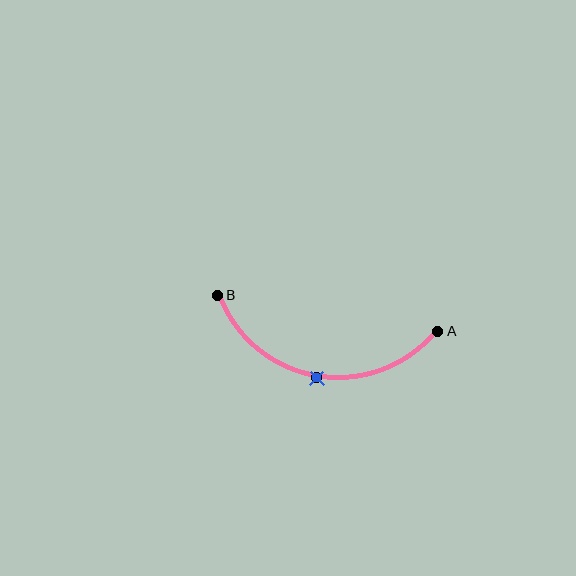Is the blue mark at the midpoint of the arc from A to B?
Yes. The blue mark lies on the arc at equal arc-length from both A and B — it is the arc midpoint.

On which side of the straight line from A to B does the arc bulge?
The arc bulges below the straight line connecting A and B.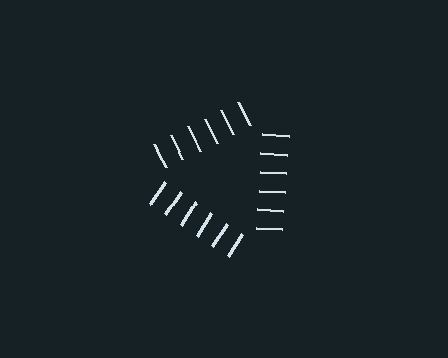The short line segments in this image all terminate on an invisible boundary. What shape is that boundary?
An illusory triangle — the line segments terminate on its edges but no continuous stroke is drawn.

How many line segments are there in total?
18 — 6 along each of the 3 edges.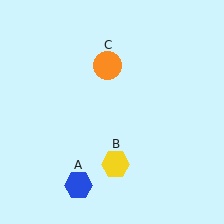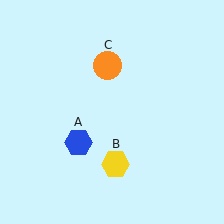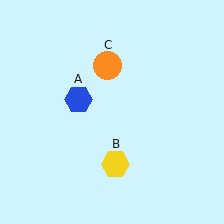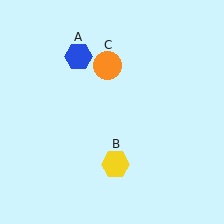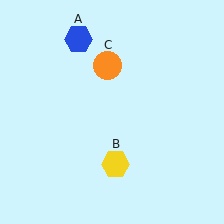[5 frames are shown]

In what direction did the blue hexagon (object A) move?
The blue hexagon (object A) moved up.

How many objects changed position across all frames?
1 object changed position: blue hexagon (object A).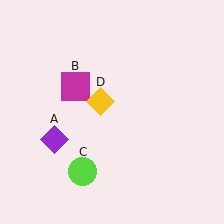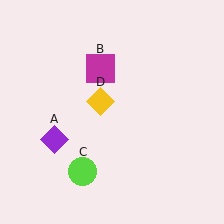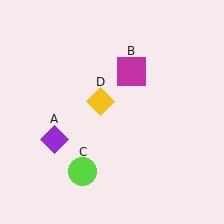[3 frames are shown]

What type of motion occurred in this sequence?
The magenta square (object B) rotated clockwise around the center of the scene.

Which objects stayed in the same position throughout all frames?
Purple diamond (object A) and lime circle (object C) and yellow diamond (object D) remained stationary.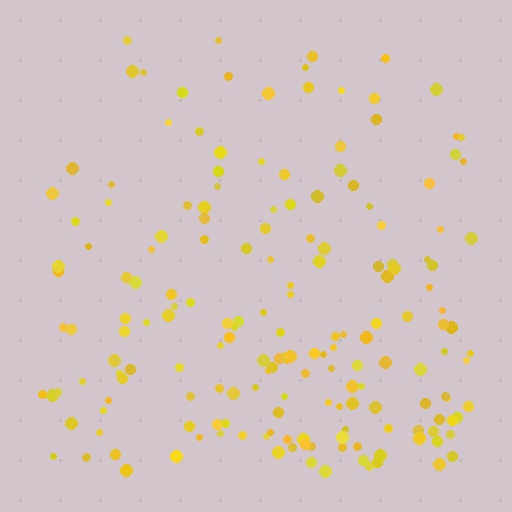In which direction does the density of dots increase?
From top to bottom, with the bottom side densest.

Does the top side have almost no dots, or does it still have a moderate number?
Still a moderate number, just noticeably fewer than the bottom.